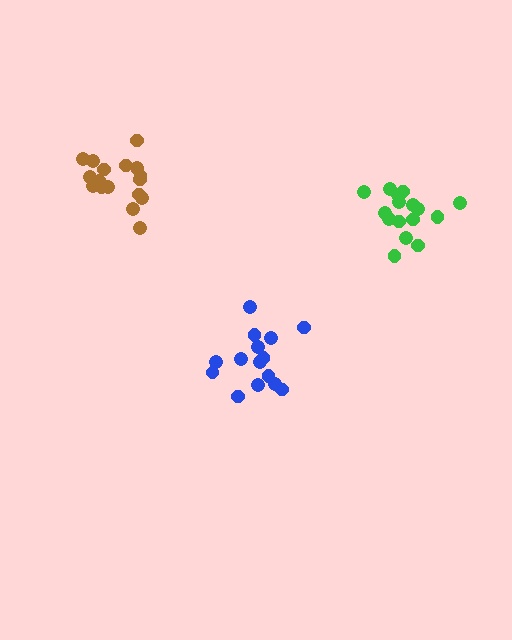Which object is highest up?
The brown cluster is topmost.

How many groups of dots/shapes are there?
There are 3 groups.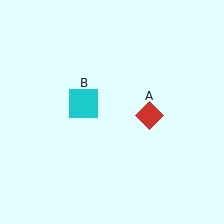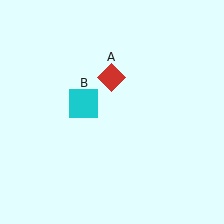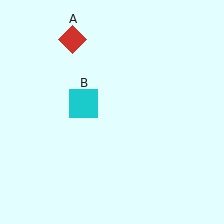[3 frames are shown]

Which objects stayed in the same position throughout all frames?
Cyan square (object B) remained stationary.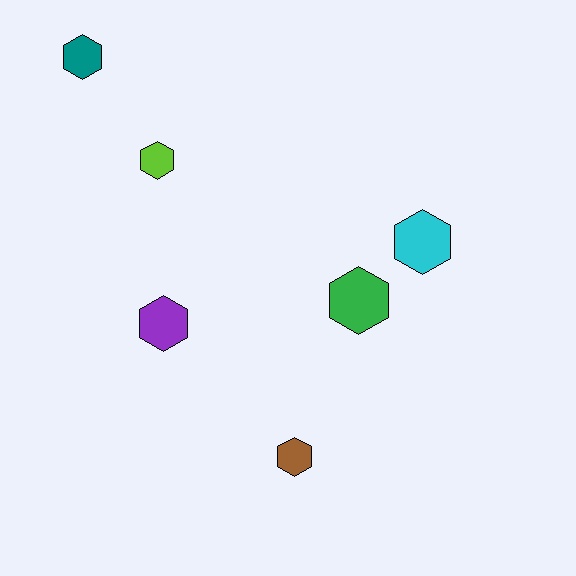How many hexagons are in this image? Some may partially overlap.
There are 6 hexagons.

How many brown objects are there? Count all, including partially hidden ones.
There is 1 brown object.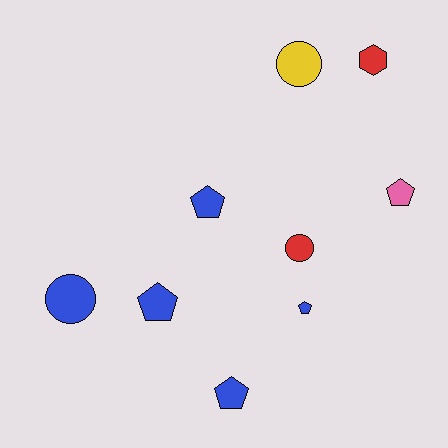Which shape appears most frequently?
Pentagon, with 5 objects.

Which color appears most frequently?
Blue, with 5 objects.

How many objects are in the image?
There are 9 objects.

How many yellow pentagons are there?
There are no yellow pentagons.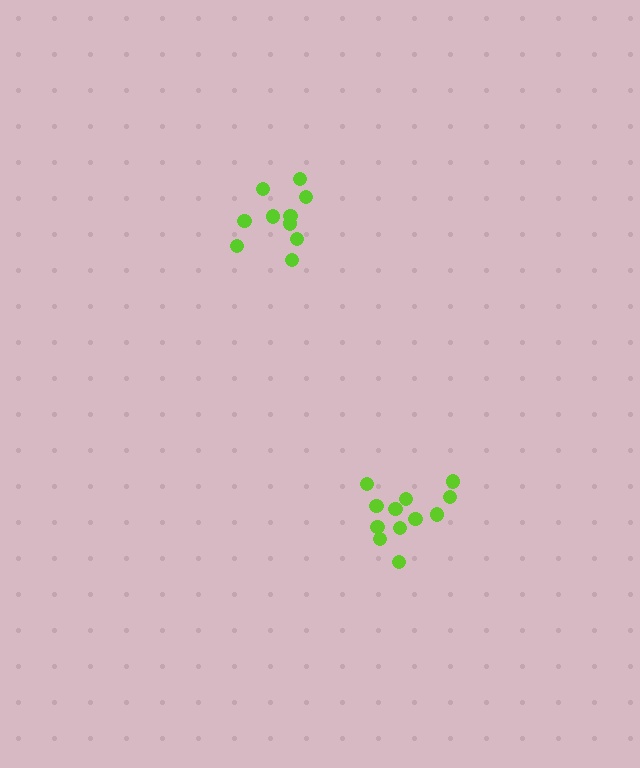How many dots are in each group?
Group 1: 12 dots, Group 2: 10 dots (22 total).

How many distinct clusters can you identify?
There are 2 distinct clusters.